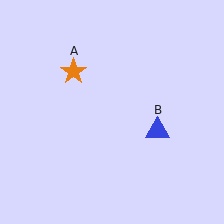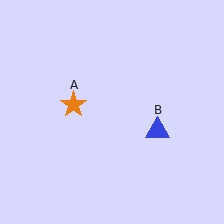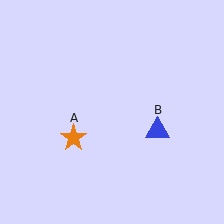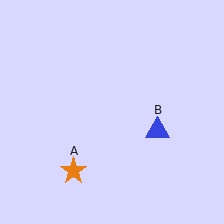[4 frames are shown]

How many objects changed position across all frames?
1 object changed position: orange star (object A).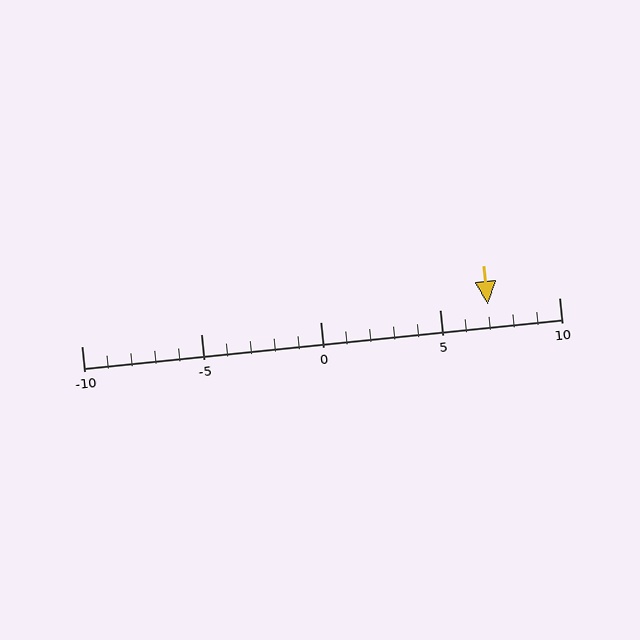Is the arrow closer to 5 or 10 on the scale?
The arrow is closer to 5.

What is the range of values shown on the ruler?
The ruler shows values from -10 to 10.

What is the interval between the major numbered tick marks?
The major tick marks are spaced 5 units apart.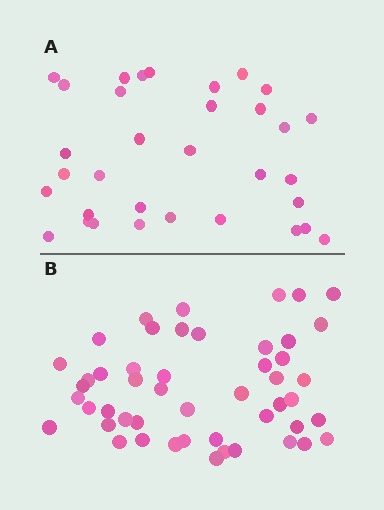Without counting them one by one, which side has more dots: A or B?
Region B (the bottom region) has more dots.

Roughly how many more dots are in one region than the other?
Region B has approximately 15 more dots than region A.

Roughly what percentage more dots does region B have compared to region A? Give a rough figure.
About 50% more.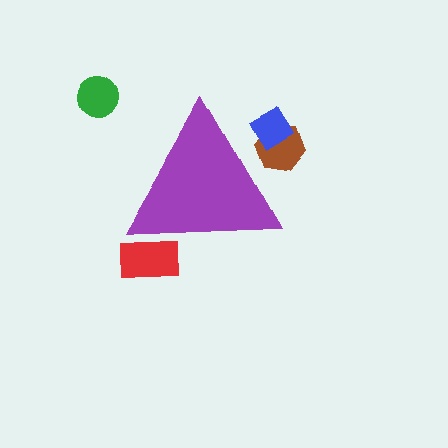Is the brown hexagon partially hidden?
Yes, the brown hexagon is partially hidden behind the purple triangle.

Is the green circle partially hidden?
No, the green circle is fully visible.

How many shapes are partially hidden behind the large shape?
3 shapes are partially hidden.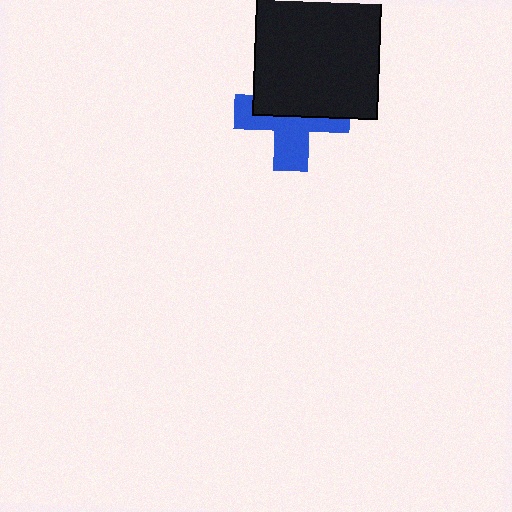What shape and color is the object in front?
The object in front is a black square.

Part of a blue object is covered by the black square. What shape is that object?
It is a cross.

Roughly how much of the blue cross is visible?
About half of it is visible (roughly 50%).